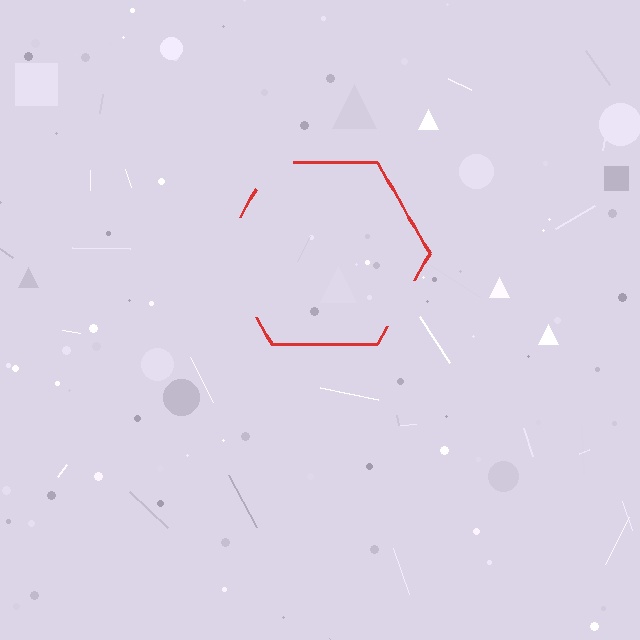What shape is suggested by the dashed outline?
The dashed outline suggests a hexagon.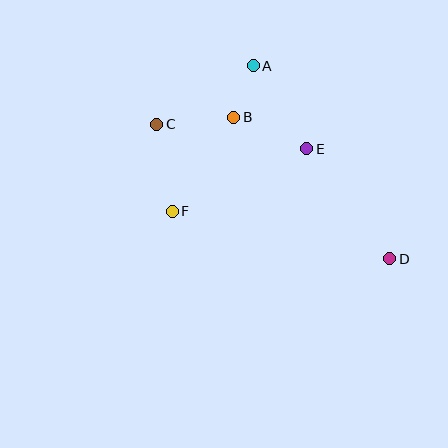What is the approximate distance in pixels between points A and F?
The distance between A and F is approximately 166 pixels.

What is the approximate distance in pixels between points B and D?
The distance between B and D is approximately 211 pixels.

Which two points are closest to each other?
Points A and B are closest to each other.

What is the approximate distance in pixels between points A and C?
The distance between A and C is approximately 113 pixels.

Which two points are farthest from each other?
Points C and D are farthest from each other.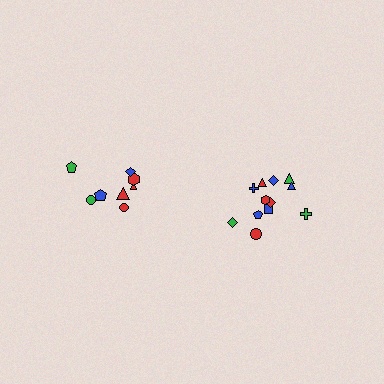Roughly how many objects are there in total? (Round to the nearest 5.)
Roughly 20 objects in total.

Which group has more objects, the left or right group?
The right group.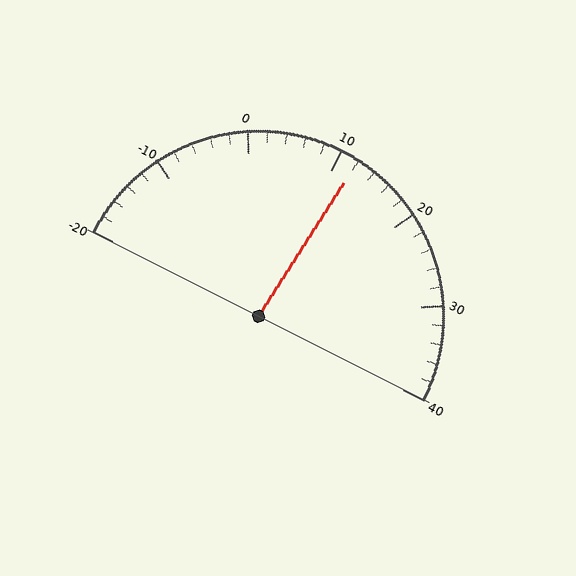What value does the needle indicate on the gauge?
The needle indicates approximately 12.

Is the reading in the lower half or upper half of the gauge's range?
The reading is in the upper half of the range (-20 to 40).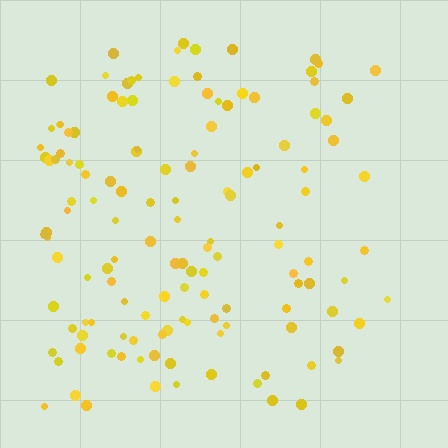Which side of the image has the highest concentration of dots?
The left.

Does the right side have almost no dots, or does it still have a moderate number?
Still a moderate number, just noticeably fewer than the left.